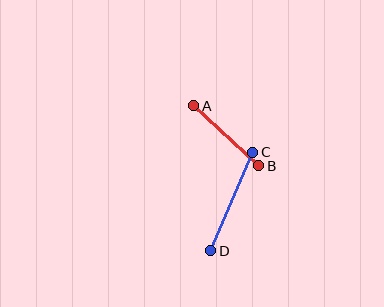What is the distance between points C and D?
The distance is approximately 107 pixels.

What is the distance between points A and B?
The distance is approximately 89 pixels.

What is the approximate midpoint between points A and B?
The midpoint is at approximately (226, 136) pixels.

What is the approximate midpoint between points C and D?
The midpoint is at approximately (232, 201) pixels.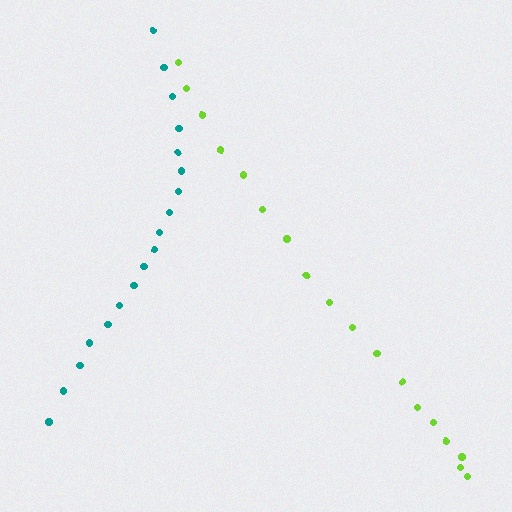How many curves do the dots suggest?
There are 2 distinct paths.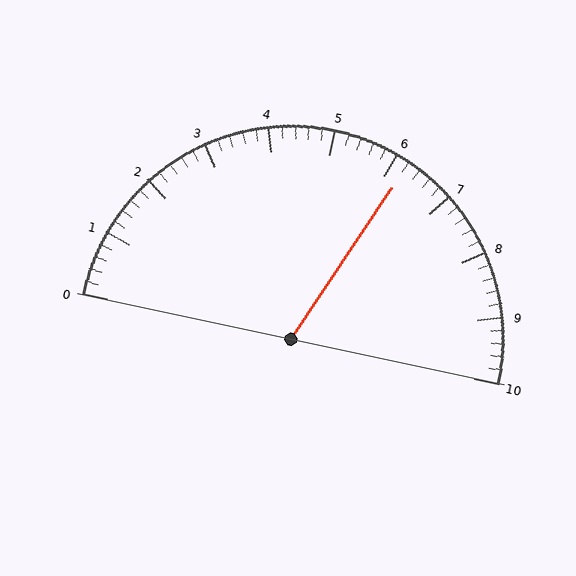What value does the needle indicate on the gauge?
The needle indicates approximately 6.2.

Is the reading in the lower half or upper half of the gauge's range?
The reading is in the upper half of the range (0 to 10).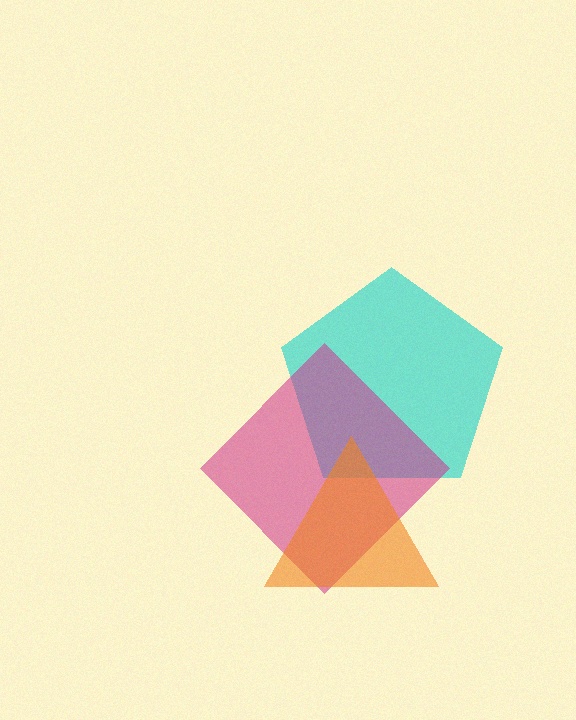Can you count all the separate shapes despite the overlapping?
Yes, there are 3 separate shapes.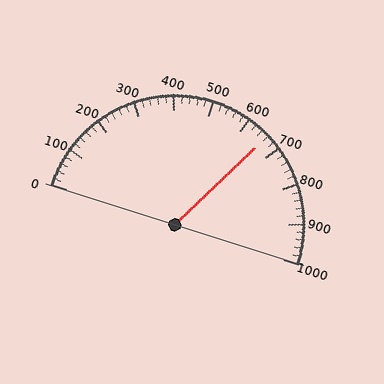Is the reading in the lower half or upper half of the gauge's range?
The reading is in the upper half of the range (0 to 1000).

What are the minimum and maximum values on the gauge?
The gauge ranges from 0 to 1000.